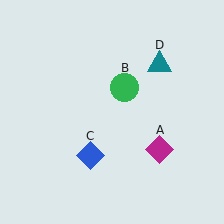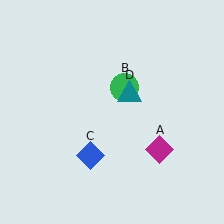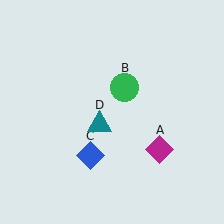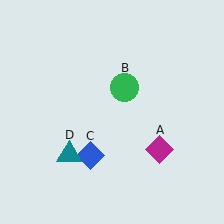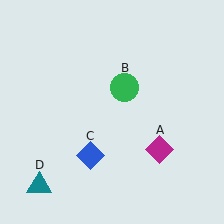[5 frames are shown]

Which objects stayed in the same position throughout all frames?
Magenta diamond (object A) and green circle (object B) and blue diamond (object C) remained stationary.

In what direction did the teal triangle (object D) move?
The teal triangle (object D) moved down and to the left.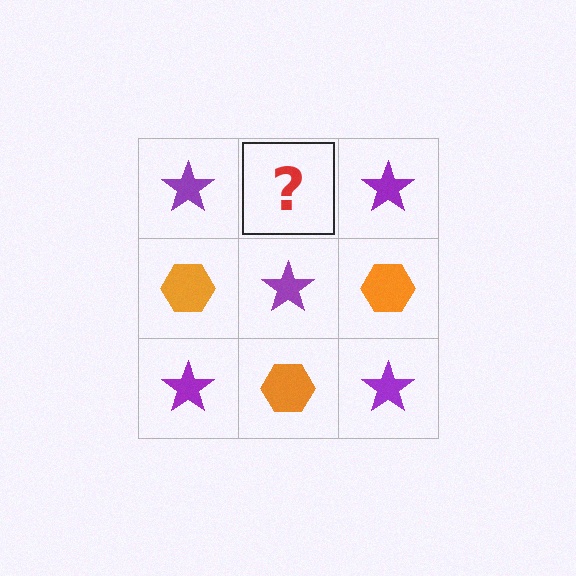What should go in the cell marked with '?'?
The missing cell should contain an orange hexagon.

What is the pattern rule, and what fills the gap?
The rule is that it alternates purple star and orange hexagon in a checkerboard pattern. The gap should be filled with an orange hexagon.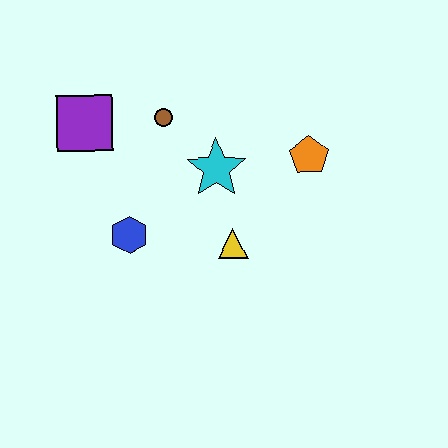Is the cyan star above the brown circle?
No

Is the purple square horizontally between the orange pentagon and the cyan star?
No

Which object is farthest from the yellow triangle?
The purple square is farthest from the yellow triangle.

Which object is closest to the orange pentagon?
The cyan star is closest to the orange pentagon.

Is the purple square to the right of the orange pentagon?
No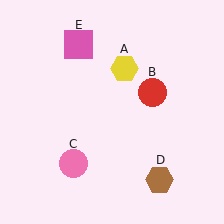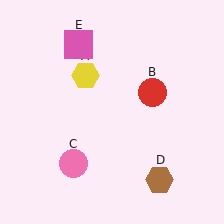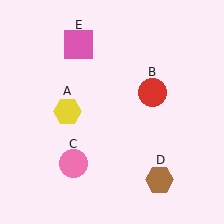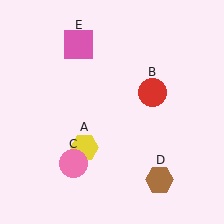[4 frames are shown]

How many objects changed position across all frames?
1 object changed position: yellow hexagon (object A).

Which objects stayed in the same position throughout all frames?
Red circle (object B) and pink circle (object C) and brown hexagon (object D) and pink square (object E) remained stationary.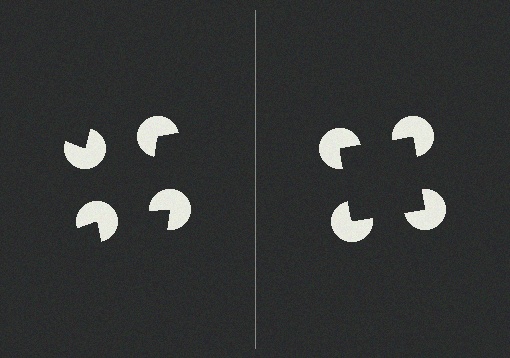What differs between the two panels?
The pac-man discs are positioned identically on both sides; only the wedge orientations differ. On the right they align to a square; on the left they are misaligned.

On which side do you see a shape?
An illusory square appears on the right side. On the left side the wedge cuts are rotated, so no coherent shape forms.